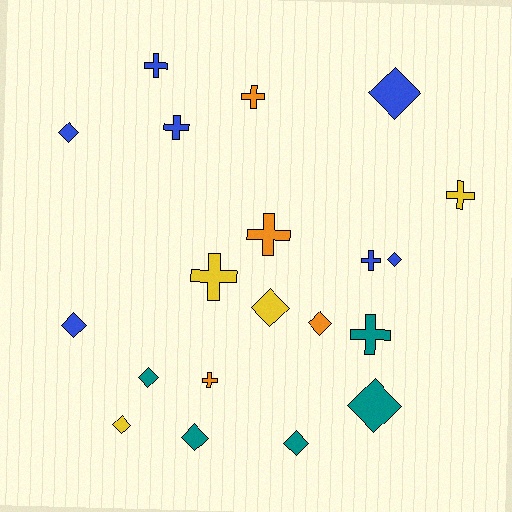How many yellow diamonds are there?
There are 2 yellow diamonds.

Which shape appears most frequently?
Diamond, with 11 objects.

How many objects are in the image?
There are 20 objects.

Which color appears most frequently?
Blue, with 7 objects.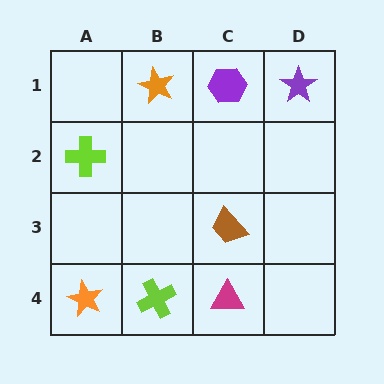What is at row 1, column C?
A purple hexagon.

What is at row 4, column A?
An orange star.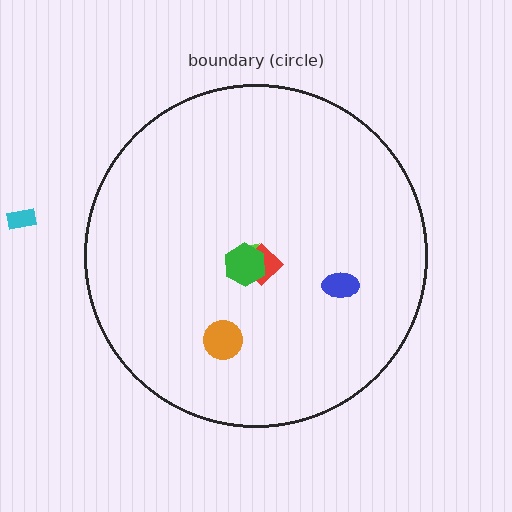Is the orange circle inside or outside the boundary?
Inside.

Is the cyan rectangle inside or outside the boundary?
Outside.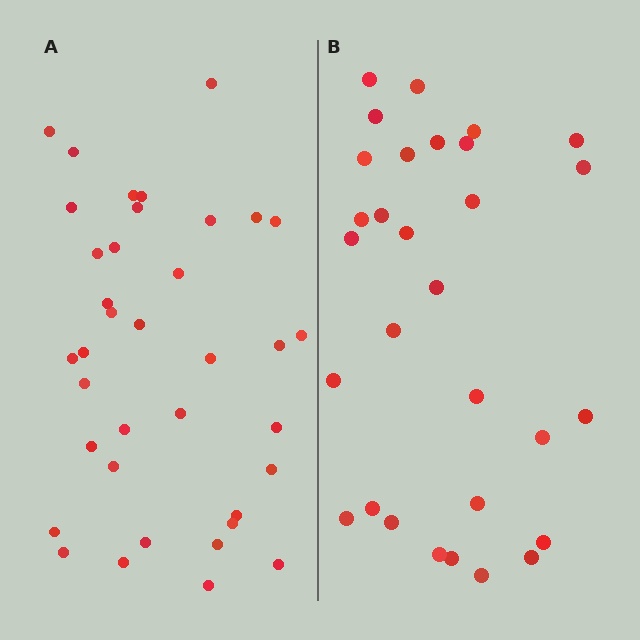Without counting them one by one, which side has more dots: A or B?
Region A (the left region) has more dots.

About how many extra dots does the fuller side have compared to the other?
Region A has roughly 8 or so more dots than region B.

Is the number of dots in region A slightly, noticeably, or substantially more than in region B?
Region A has only slightly more — the two regions are fairly close. The ratio is roughly 1.2 to 1.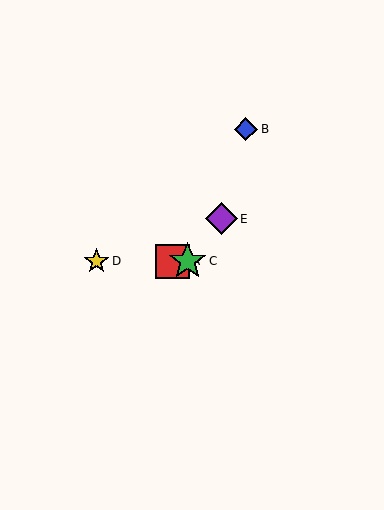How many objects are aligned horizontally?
3 objects (A, C, D) are aligned horizontally.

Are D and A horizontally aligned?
Yes, both are at y≈261.